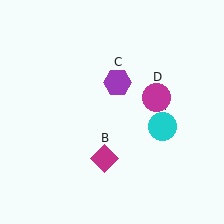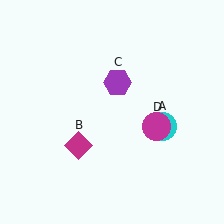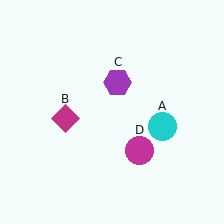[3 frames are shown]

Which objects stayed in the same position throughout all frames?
Cyan circle (object A) and purple hexagon (object C) remained stationary.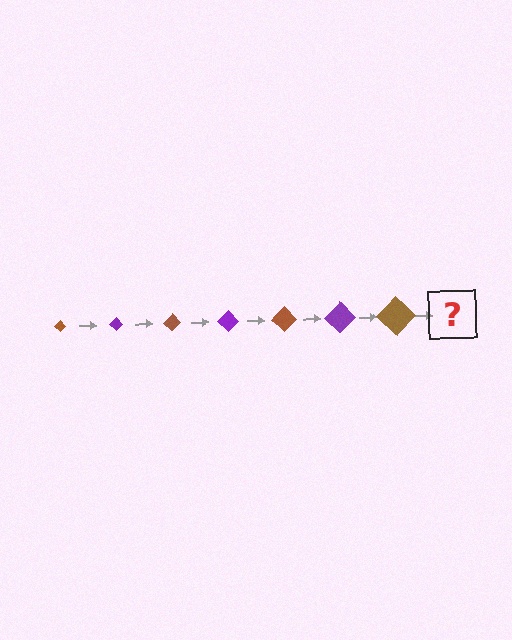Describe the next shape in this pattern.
It should be a purple diamond, larger than the previous one.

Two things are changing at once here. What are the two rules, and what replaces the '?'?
The two rules are that the diamond grows larger each step and the color cycles through brown and purple. The '?' should be a purple diamond, larger than the previous one.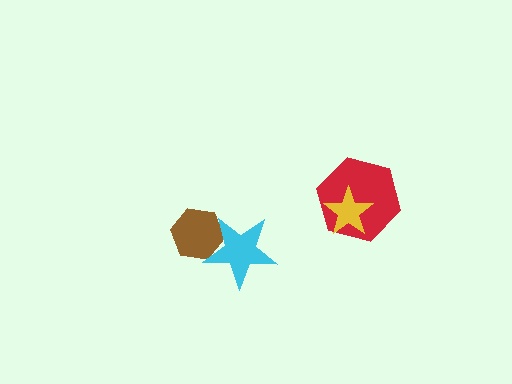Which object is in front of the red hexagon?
The yellow star is in front of the red hexagon.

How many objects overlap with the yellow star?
1 object overlaps with the yellow star.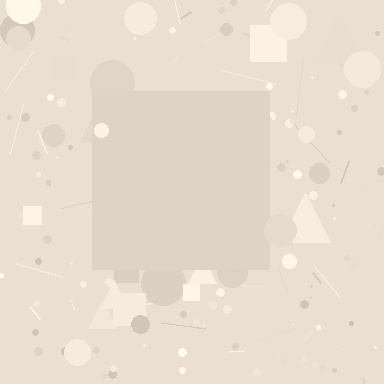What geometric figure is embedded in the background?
A square is embedded in the background.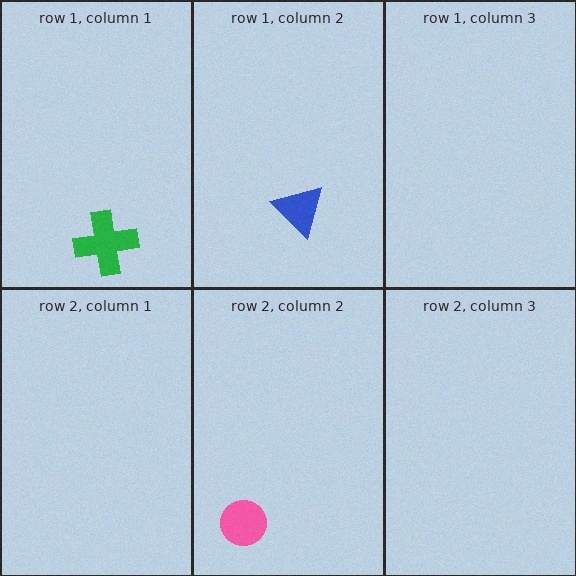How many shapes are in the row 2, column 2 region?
1.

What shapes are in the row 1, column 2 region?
The blue triangle.